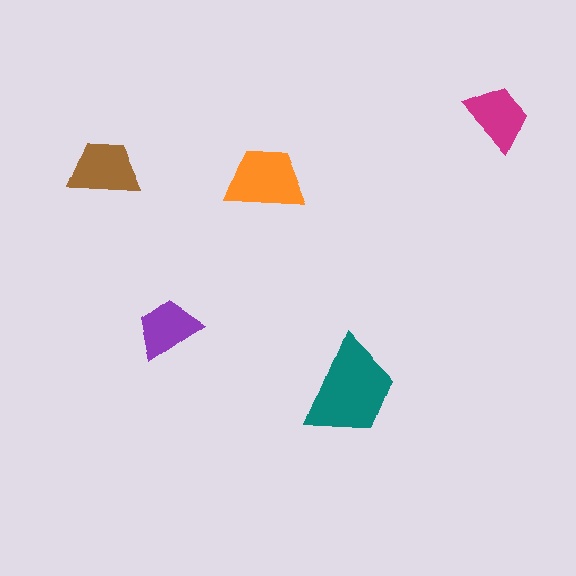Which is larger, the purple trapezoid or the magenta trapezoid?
The magenta one.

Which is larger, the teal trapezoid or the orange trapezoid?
The teal one.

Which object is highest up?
The magenta trapezoid is topmost.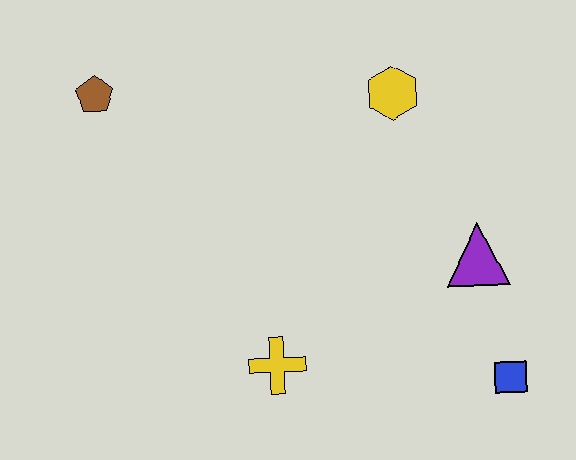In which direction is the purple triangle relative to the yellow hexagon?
The purple triangle is below the yellow hexagon.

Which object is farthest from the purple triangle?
The brown pentagon is farthest from the purple triangle.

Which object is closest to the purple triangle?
The blue square is closest to the purple triangle.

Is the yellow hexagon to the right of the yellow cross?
Yes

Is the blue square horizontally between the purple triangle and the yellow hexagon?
No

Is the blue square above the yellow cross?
No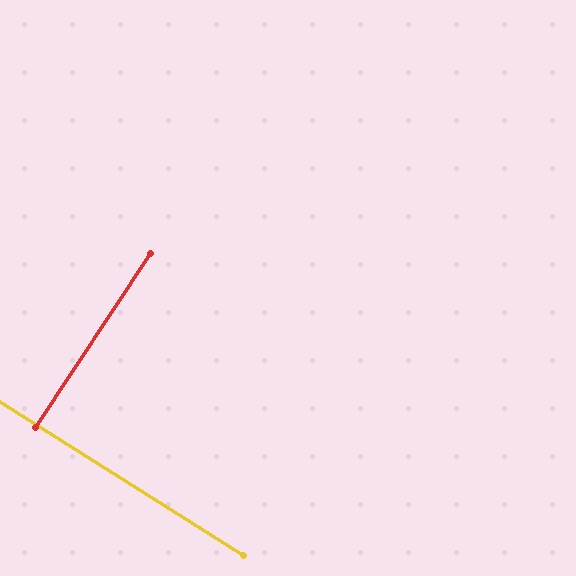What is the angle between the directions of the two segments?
Approximately 89 degrees.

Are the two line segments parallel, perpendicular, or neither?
Perpendicular — they meet at approximately 89°.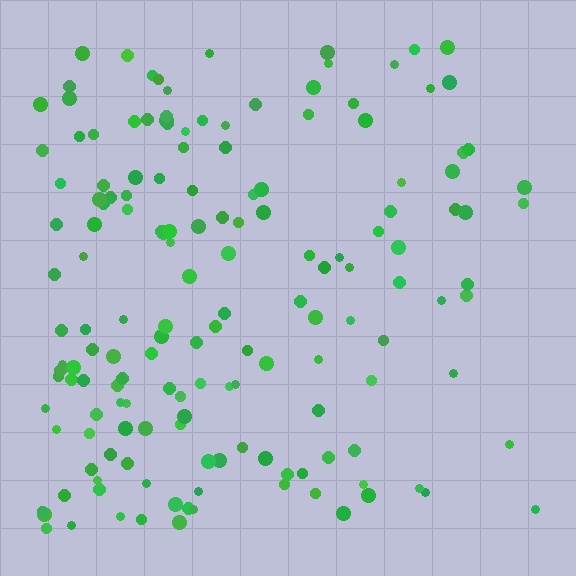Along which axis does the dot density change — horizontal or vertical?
Horizontal.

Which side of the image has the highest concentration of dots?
The left.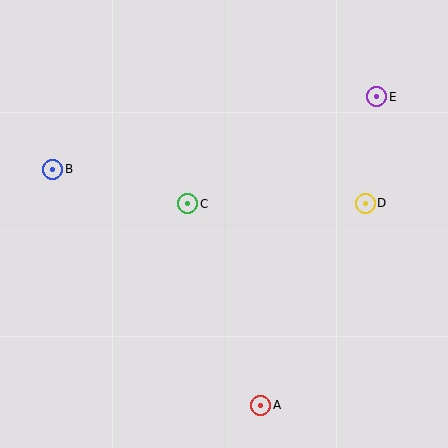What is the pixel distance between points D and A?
The distance between D and A is 227 pixels.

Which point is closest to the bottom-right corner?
Point A is closest to the bottom-right corner.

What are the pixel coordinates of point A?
Point A is at (261, 405).